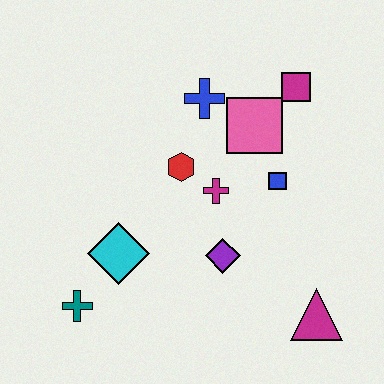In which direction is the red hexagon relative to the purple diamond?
The red hexagon is above the purple diamond.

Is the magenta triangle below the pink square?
Yes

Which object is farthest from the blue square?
The teal cross is farthest from the blue square.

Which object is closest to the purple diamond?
The magenta cross is closest to the purple diamond.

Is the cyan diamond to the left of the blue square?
Yes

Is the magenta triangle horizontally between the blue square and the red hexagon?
No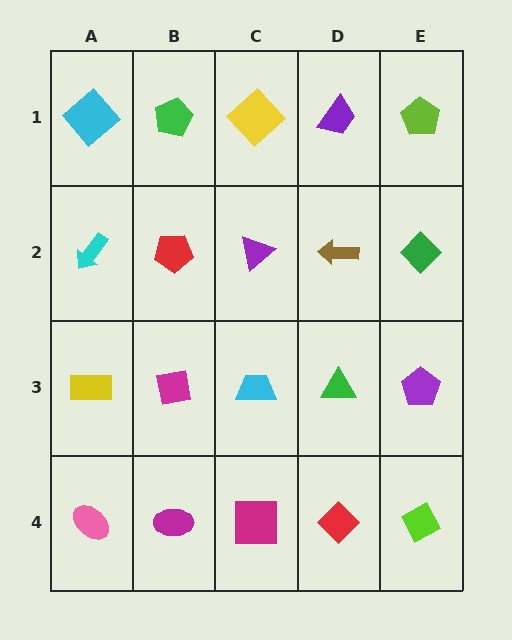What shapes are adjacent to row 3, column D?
A brown arrow (row 2, column D), a red diamond (row 4, column D), a cyan trapezoid (row 3, column C), a purple pentagon (row 3, column E).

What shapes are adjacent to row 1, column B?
A red pentagon (row 2, column B), a cyan diamond (row 1, column A), a yellow diamond (row 1, column C).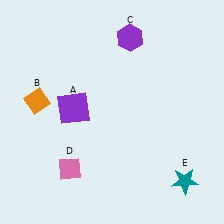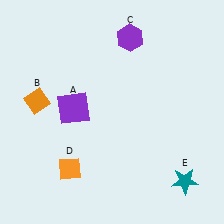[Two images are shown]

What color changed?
The diamond (D) changed from pink in Image 1 to orange in Image 2.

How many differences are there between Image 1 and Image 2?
There is 1 difference between the two images.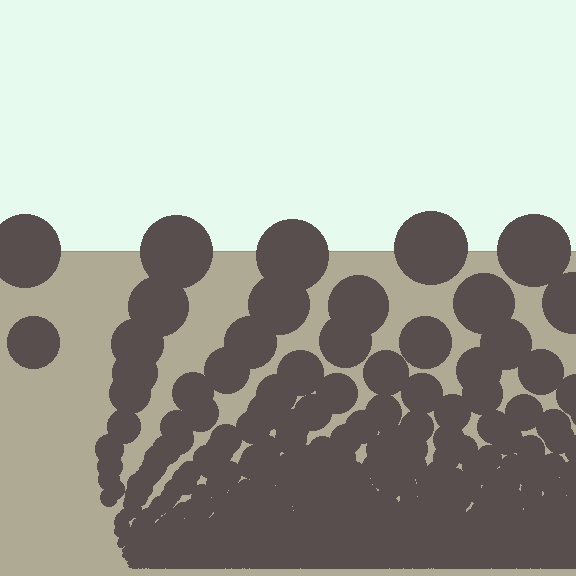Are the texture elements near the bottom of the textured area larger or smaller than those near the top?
Smaller. The gradient is inverted — elements near the bottom are smaller and denser.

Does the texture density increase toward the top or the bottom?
Density increases toward the bottom.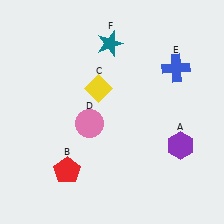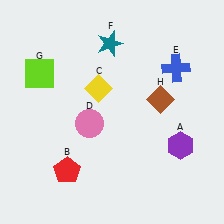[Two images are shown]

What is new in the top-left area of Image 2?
A lime square (G) was added in the top-left area of Image 2.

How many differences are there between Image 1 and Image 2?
There are 2 differences between the two images.